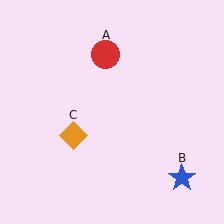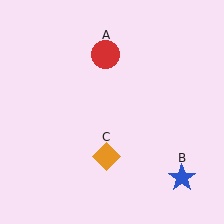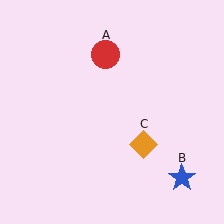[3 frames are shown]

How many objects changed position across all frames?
1 object changed position: orange diamond (object C).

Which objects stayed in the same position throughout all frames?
Red circle (object A) and blue star (object B) remained stationary.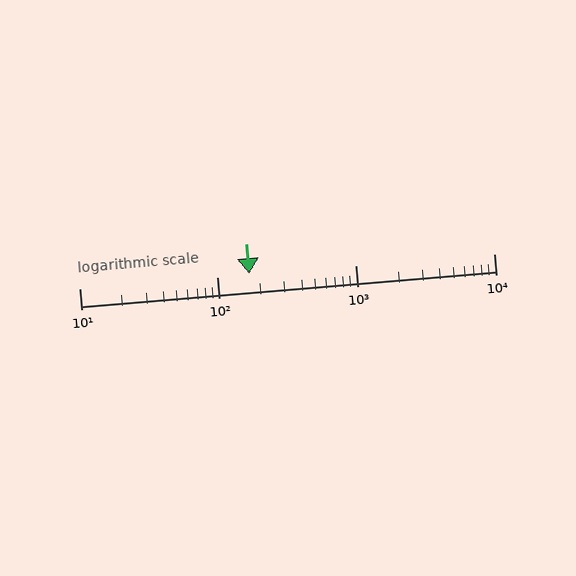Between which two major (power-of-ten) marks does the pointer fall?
The pointer is between 100 and 1000.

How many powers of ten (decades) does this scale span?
The scale spans 3 decades, from 10 to 10000.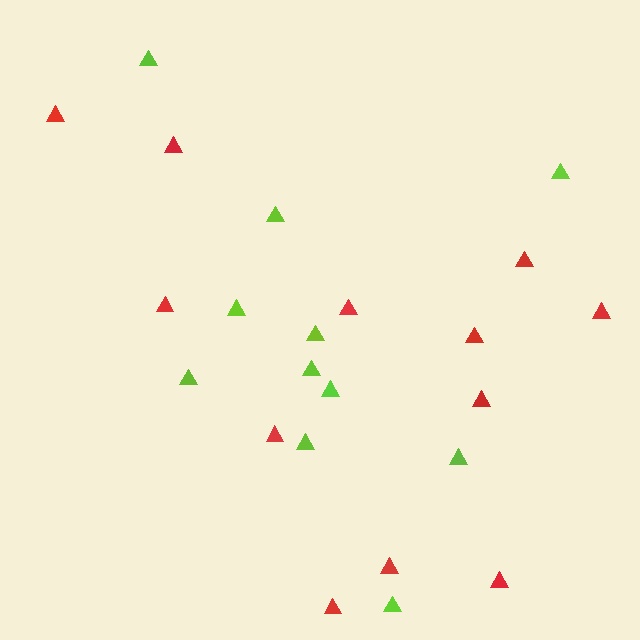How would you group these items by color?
There are 2 groups: one group of lime triangles (11) and one group of red triangles (12).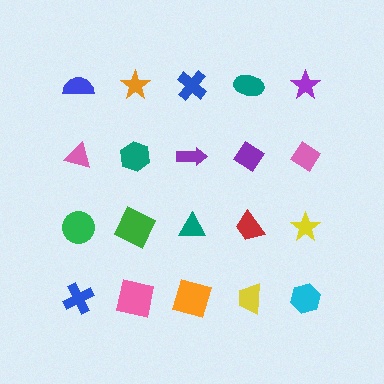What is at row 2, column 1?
A pink triangle.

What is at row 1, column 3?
A blue cross.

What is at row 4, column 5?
A cyan hexagon.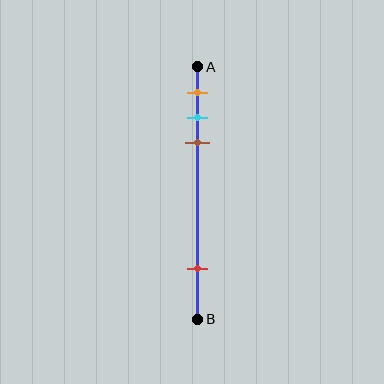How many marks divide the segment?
There are 4 marks dividing the segment.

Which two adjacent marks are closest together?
The cyan and brown marks are the closest adjacent pair.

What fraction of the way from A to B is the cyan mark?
The cyan mark is approximately 20% (0.2) of the way from A to B.